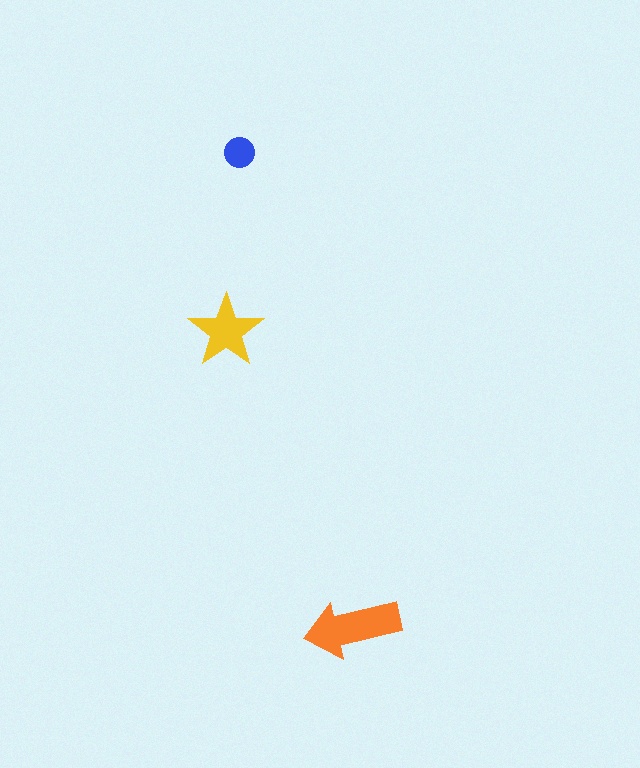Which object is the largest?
The orange arrow.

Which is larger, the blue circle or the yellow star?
The yellow star.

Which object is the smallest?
The blue circle.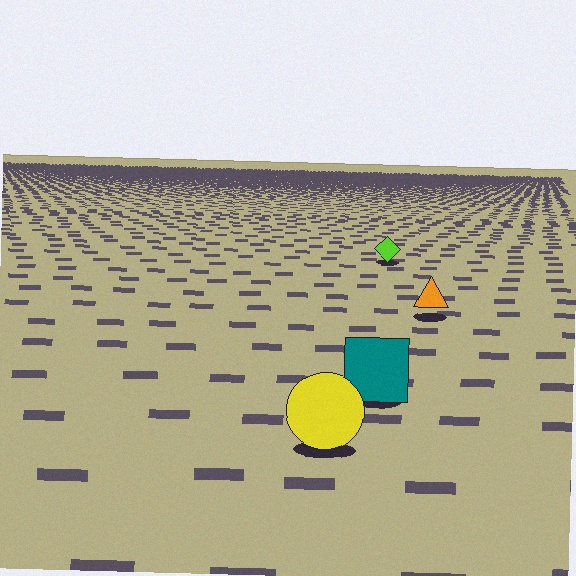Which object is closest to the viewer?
The yellow circle is closest. The texture marks near it are larger and more spread out.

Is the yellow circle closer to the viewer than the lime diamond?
Yes. The yellow circle is closer — you can tell from the texture gradient: the ground texture is coarser near it.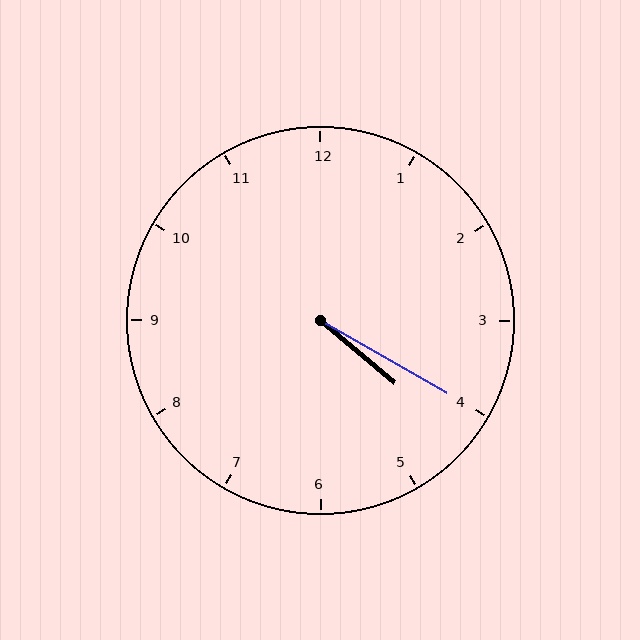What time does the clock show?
4:20.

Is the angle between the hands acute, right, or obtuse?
It is acute.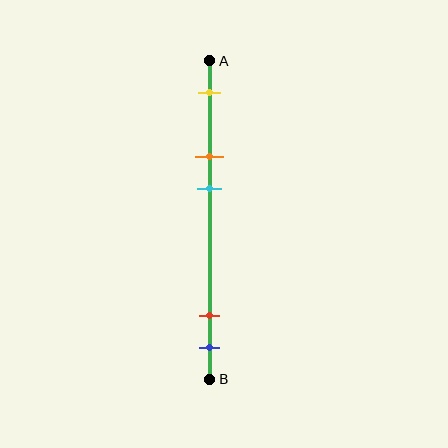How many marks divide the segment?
There are 5 marks dividing the segment.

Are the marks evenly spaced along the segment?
No, the marks are not evenly spaced.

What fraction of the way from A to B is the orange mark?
The orange mark is approximately 30% (0.3) of the way from A to B.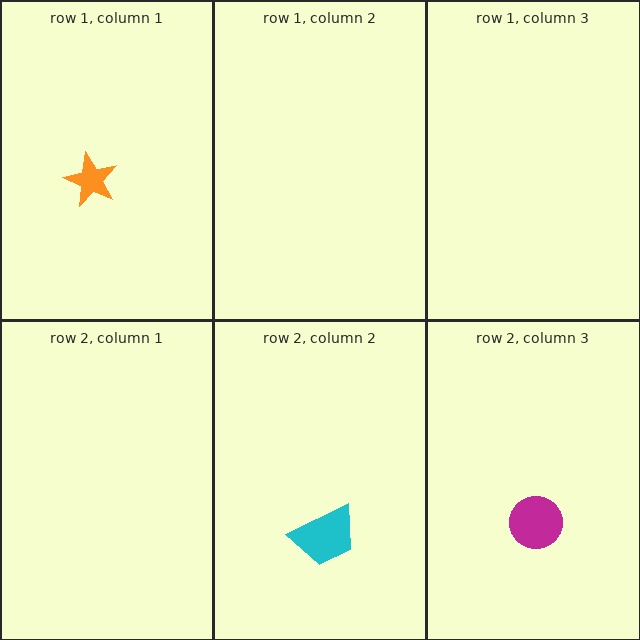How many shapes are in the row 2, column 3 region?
1.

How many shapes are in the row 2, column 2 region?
1.